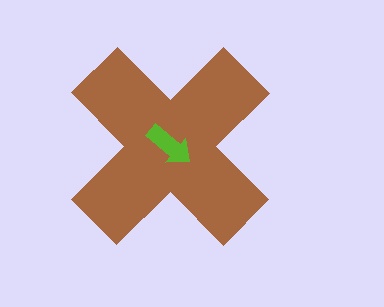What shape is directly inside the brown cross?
The lime arrow.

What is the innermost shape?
The lime arrow.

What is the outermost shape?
The brown cross.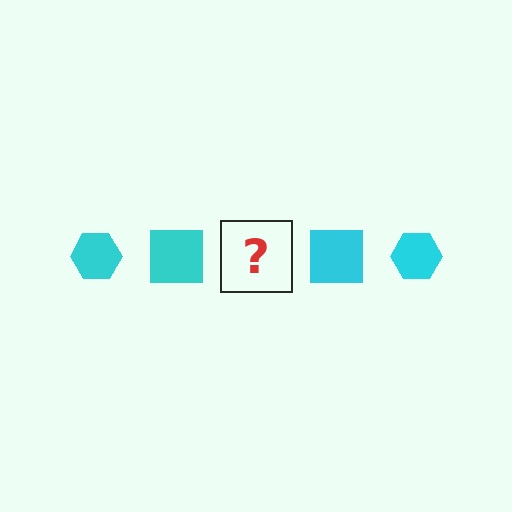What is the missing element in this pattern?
The missing element is a cyan hexagon.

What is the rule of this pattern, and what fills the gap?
The rule is that the pattern cycles through hexagon, square shapes in cyan. The gap should be filled with a cyan hexagon.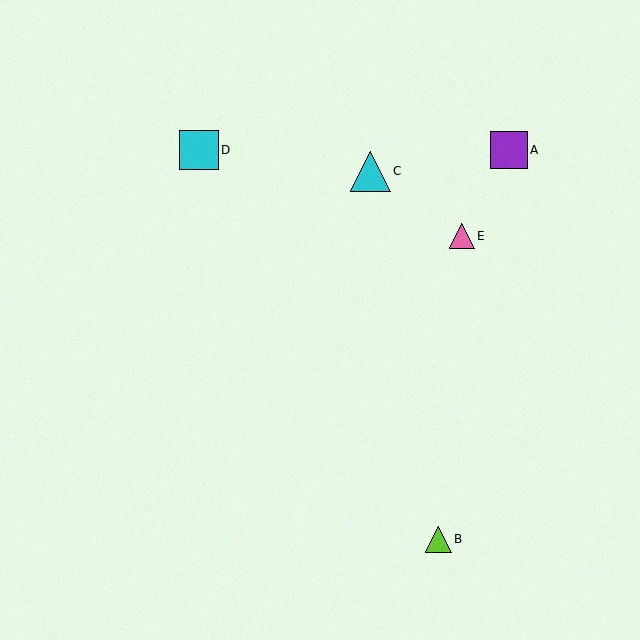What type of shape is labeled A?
Shape A is a purple square.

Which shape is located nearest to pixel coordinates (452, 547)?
The lime triangle (labeled B) at (438, 539) is nearest to that location.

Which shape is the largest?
The cyan triangle (labeled C) is the largest.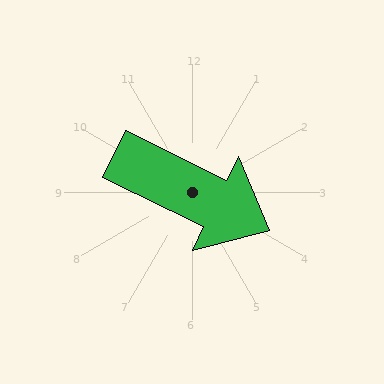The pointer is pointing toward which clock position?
Roughly 4 o'clock.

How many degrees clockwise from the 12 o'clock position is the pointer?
Approximately 116 degrees.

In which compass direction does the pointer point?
Southeast.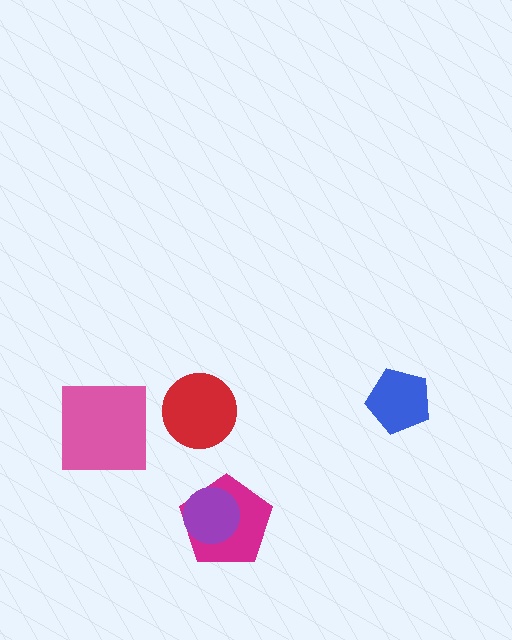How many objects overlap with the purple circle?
1 object overlaps with the purple circle.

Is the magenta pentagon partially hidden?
Yes, it is partially covered by another shape.